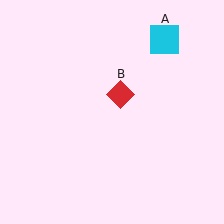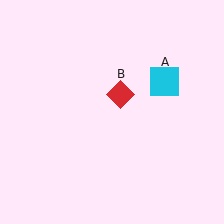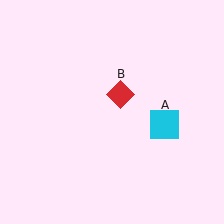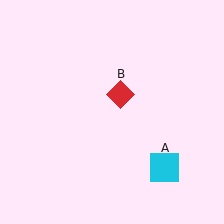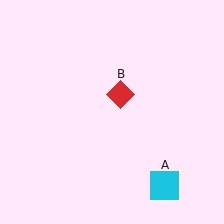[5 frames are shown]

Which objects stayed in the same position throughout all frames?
Red diamond (object B) remained stationary.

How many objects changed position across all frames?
1 object changed position: cyan square (object A).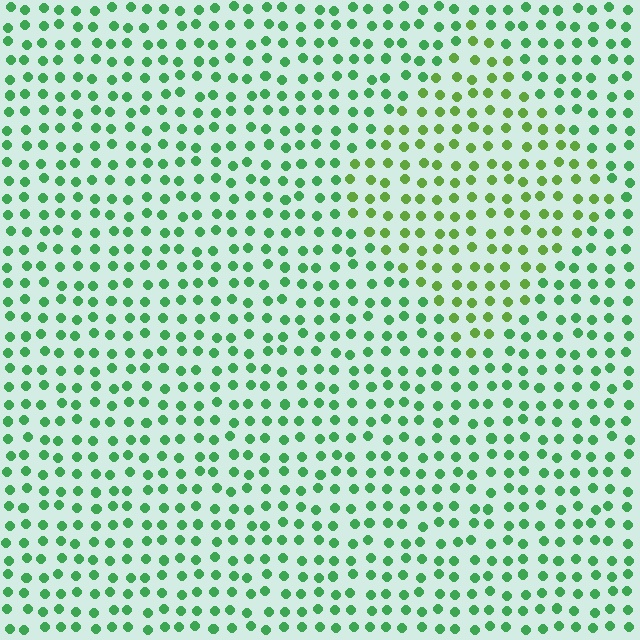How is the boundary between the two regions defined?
The boundary is defined purely by a slight shift in hue (about 34 degrees). Spacing, size, and orientation are identical on both sides.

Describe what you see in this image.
The image is filled with small green elements in a uniform arrangement. A diamond-shaped region is visible where the elements are tinted to a slightly different hue, forming a subtle color boundary.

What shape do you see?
I see a diamond.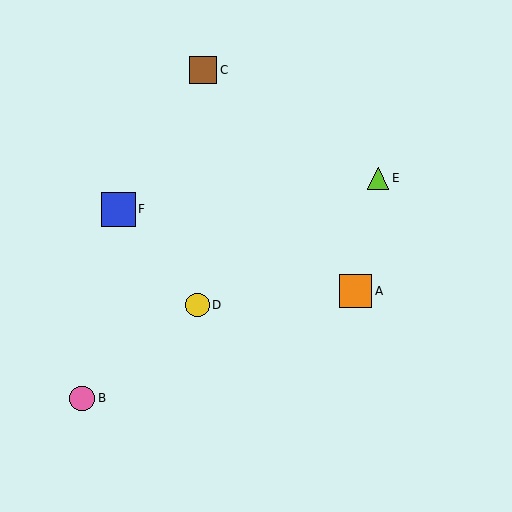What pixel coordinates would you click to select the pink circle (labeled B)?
Click at (82, 398) to select the pink circle B.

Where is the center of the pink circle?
The center of the pink circle is at (82, 398).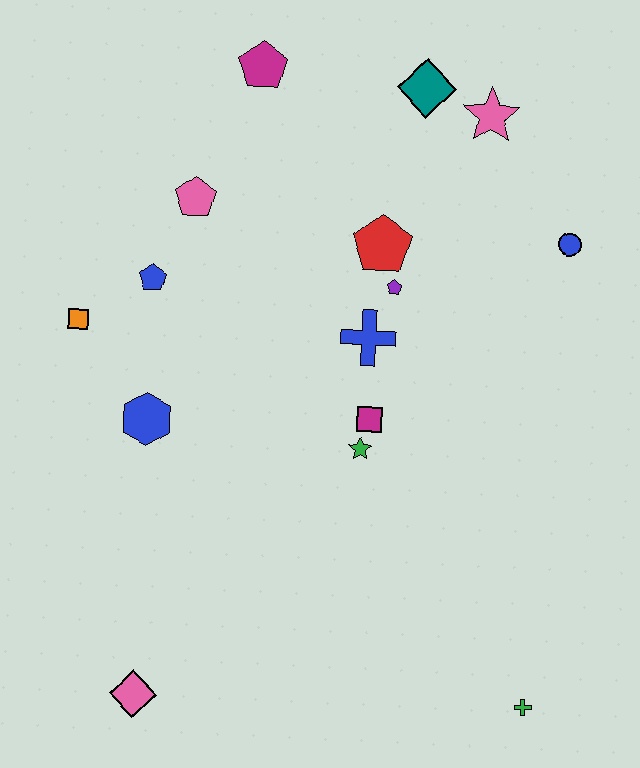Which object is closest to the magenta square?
The green star is closest to the magenta square.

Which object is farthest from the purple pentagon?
The pink diamond is farthest from the purple pentagon.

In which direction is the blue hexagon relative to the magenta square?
The blue hexagon is to the left of the magenta square.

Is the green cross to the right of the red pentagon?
Yes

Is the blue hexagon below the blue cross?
Yes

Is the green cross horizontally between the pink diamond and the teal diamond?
No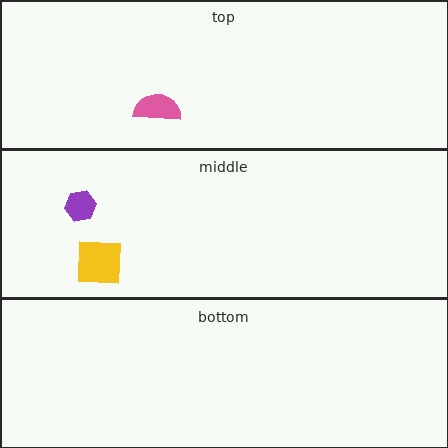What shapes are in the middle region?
The purple hexagon, the yellow square.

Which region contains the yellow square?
The middle region.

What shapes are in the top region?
The pink semicircle.